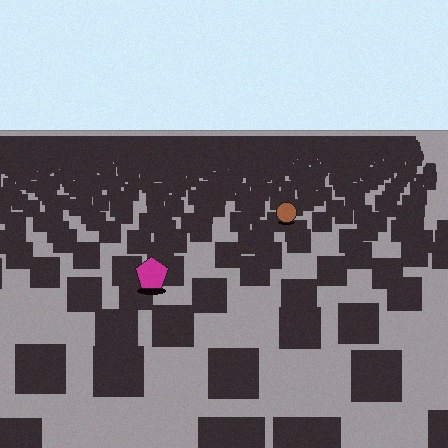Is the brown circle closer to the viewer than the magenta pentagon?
No. The magenta pentagon is closer — you can tell from the texture gradient: the ground texture is coarser near it.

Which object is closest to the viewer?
The magenta pentagon is closest. The texture marks near it are larger and more spread out.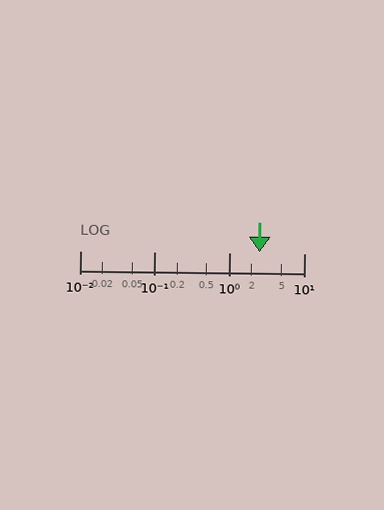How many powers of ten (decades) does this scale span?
The scale spans 3 decades, from 0.01 to 10.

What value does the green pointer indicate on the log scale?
The pointer indicates approximately 2.5.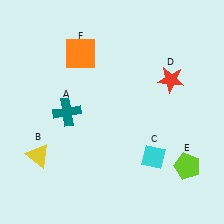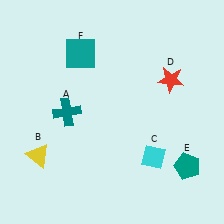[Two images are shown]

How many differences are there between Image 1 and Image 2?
There are 2 differences between the two images.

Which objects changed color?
E changed from lime to teal. F changed from orange to teal.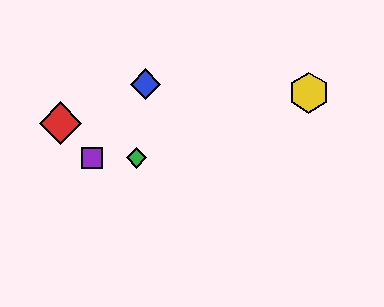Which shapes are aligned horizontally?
The green diamond, the purple square are aligned horizontally.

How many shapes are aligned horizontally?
2 shapes (the green diamond, the purple square) are aligned horizontally.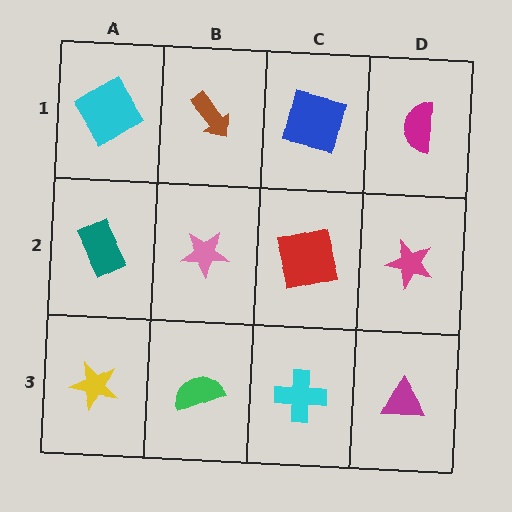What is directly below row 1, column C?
A red square.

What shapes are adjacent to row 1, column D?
A magenta star (row 2, column D), a blue square (row 1, column C).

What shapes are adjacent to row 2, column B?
A brown arrow (row 1, column B), a green semicircle (row 3, column B), a teal rectangle (row 2, column A), a red square (row 2, column C).